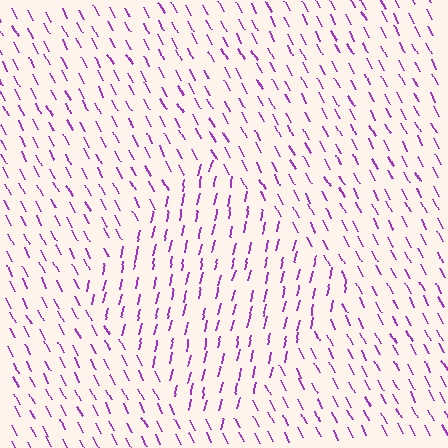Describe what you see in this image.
The image is filled with small purple line segments. A diamond region in the image has lines oriented differently from the surrounding lines, creating a visible texture boundary.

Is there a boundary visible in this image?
Yes, there is a texture boundary formed by a change in line orientation.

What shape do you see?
I see a diamond.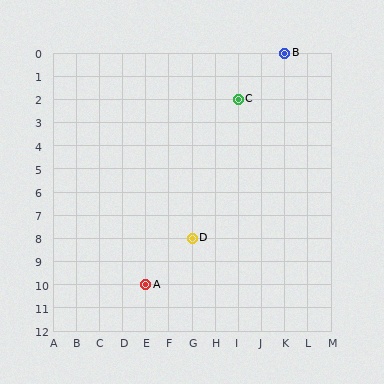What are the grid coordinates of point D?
Point D is at grid coordinates (G, 8).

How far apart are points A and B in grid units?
Points A and B are 6 columns and 10 rows apart (about 11.7 grid units diagonally).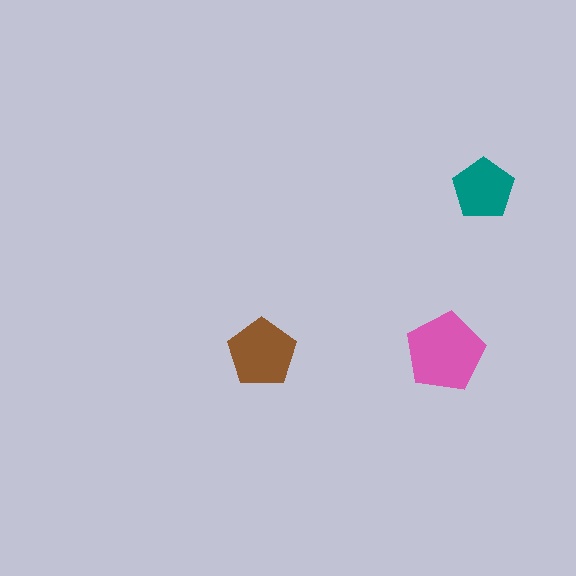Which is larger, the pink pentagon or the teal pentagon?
The pink one.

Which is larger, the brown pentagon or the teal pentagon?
The brown one.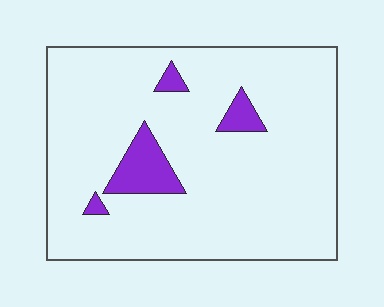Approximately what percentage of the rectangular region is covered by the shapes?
Approximately 10%.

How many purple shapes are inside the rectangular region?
4.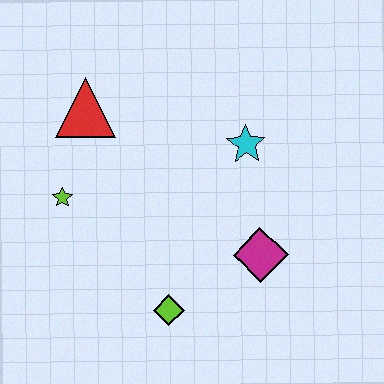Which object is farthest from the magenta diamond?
The red triangle is farthest from the magenta diamond.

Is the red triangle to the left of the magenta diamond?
Yes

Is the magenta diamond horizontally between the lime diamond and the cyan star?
No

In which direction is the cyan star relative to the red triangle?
The cyan star is to the right of the red triangle.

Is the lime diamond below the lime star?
Yes